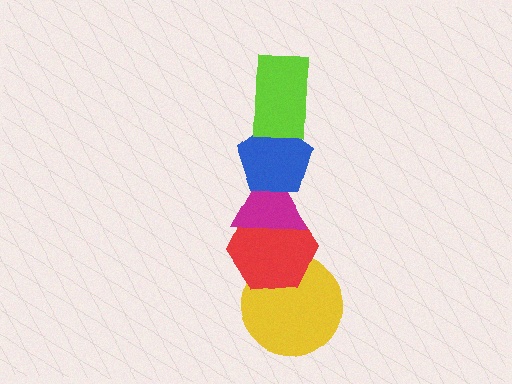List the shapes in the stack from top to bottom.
From top to bottom: the lime rectangle, the blue pentagon, the magenta triangle, the red hexagon, the yellow circle.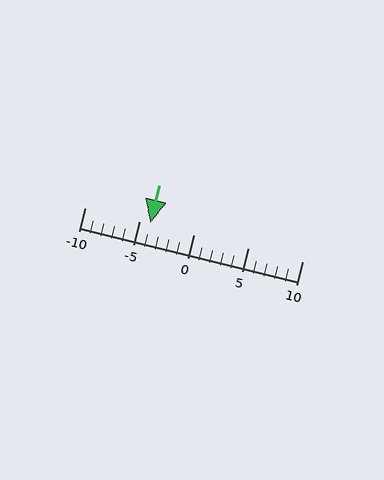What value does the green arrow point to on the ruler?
The green arrow points to approximately -4.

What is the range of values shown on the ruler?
The ruler shows values from -10 to 10.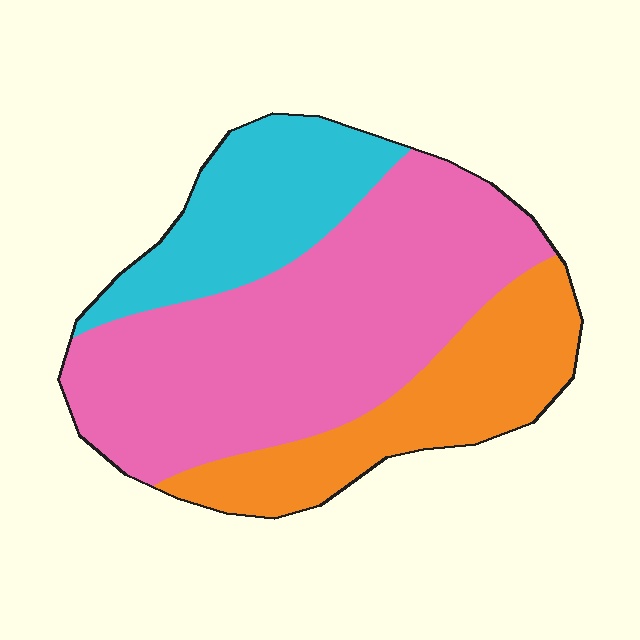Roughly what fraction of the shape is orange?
Orange covers 24% of the shape.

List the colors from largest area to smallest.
From largest to smallest: pink, orange, cyan.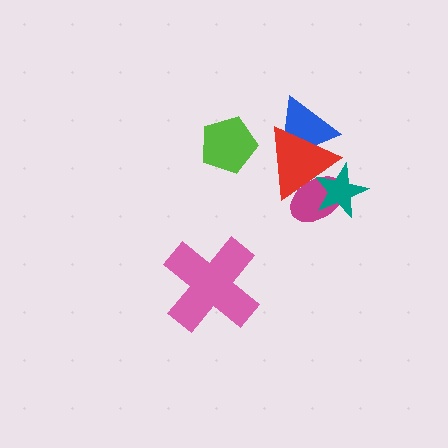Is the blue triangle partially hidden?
Yes, it is partially covered by another shape.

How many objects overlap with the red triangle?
3 objects overlap with the red triangle.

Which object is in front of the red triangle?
The teal star is in front of the red triangle.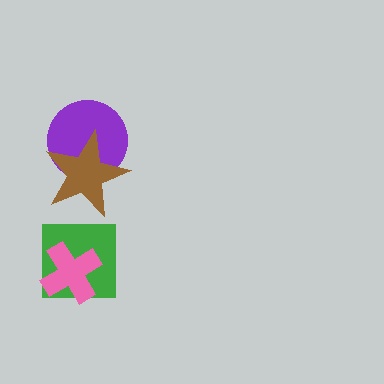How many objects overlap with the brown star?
1 object overlaps with the brown star.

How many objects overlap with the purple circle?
1 object overlaps with the purple circle.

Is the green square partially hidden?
Yes, it is partially covered by another shape.